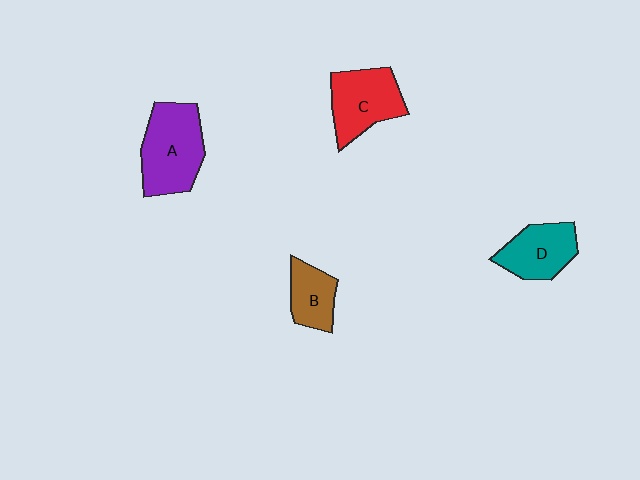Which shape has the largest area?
Shape A (purple).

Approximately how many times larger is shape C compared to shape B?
Approximately 1.5 times.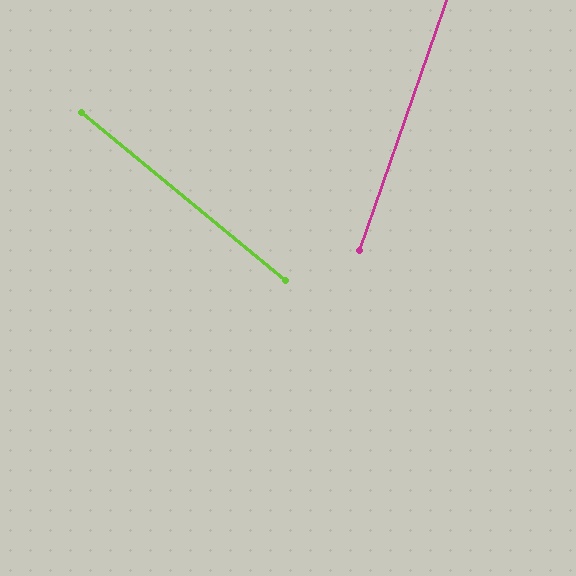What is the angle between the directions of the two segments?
Approximately 69 degrees.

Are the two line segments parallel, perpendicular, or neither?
Neither parallel nor perpendicular — they differ by about 69°.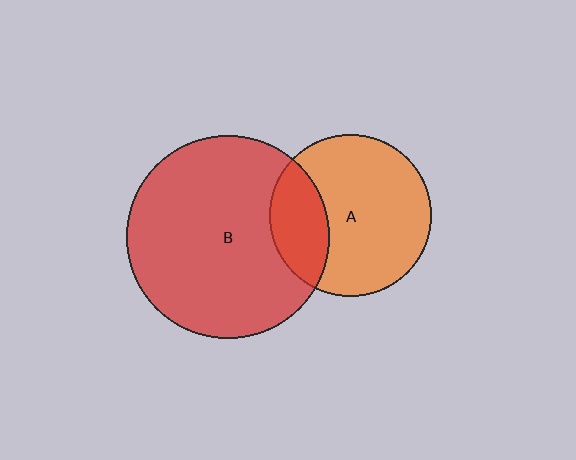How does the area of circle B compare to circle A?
Approximately 1.6 times.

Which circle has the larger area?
Circle B (red).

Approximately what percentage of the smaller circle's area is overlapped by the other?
Approximately 25%.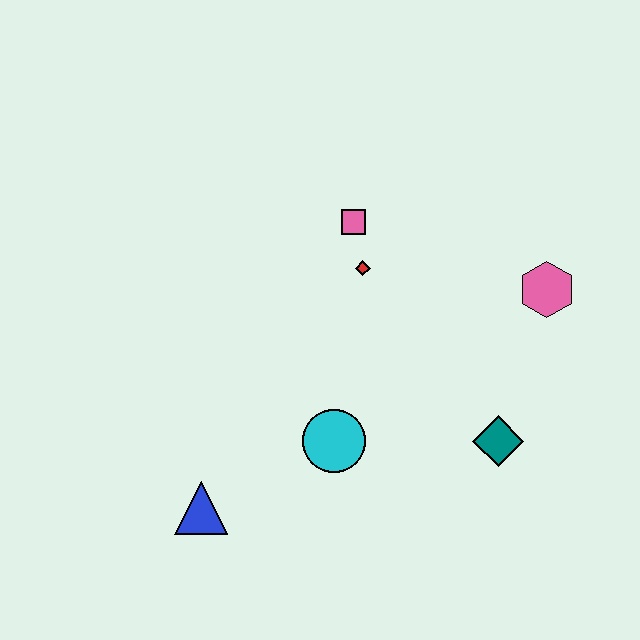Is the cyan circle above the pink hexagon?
No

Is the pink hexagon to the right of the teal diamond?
Yes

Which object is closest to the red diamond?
The pink square is closest to the red diamond.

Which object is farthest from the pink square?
The blue triangle is farthest from the pink square.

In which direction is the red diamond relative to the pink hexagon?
The red diamond is to the left of the pink hexagon.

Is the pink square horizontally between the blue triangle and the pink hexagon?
Yes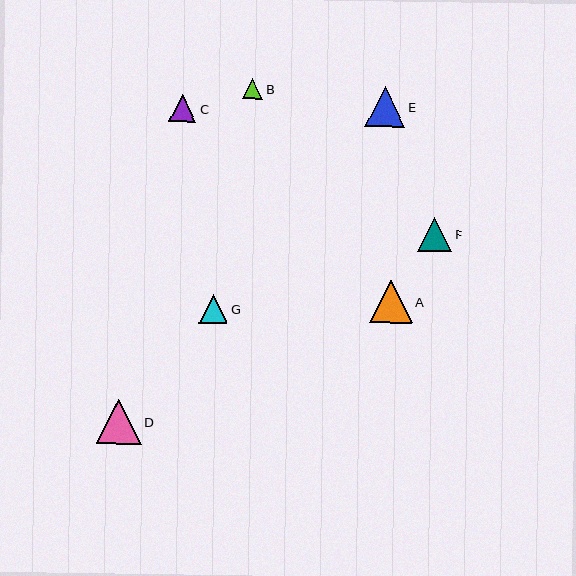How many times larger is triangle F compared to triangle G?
Triangle F is approximately 1.2 times the size of triangle G.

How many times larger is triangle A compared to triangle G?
Triangle A is approximately 1.5 times the size of triangle G.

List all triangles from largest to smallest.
From largest to smallest: D, A, E, F, G, C, B.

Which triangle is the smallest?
Triangle B is the smallest with a size of approximately 20 pixels.